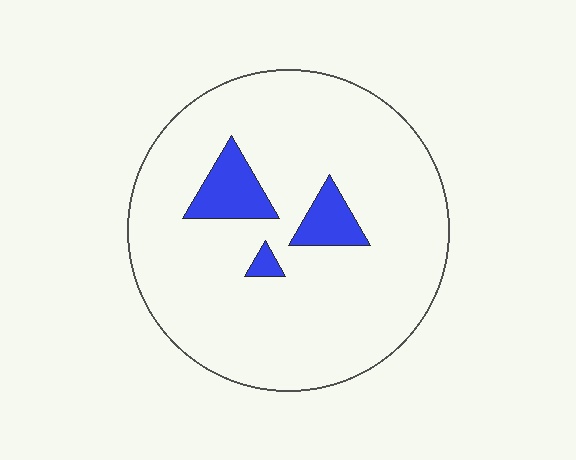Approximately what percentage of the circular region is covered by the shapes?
Approximately 10%.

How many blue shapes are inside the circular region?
3.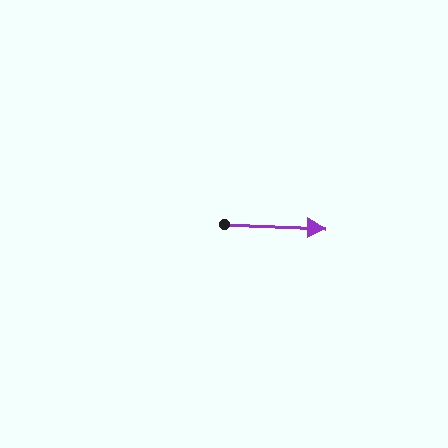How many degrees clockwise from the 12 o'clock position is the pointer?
Approximately 92 degrees.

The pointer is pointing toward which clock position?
Roughly 3 o'clock.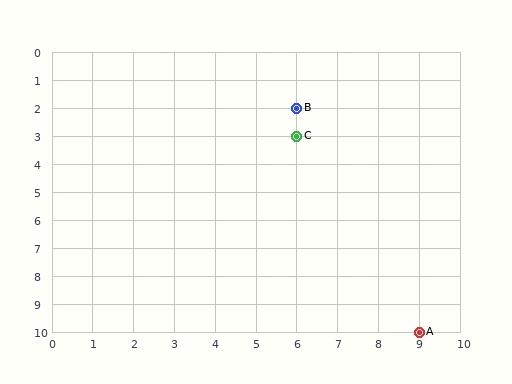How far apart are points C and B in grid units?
Points C and B are 1 row apart.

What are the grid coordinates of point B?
Point B is at grid coordinates (6, 2).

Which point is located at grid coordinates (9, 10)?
Point A is at (9, 10).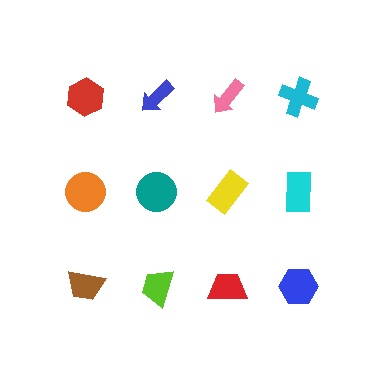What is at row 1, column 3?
A pink arrow.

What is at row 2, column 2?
A teal circle.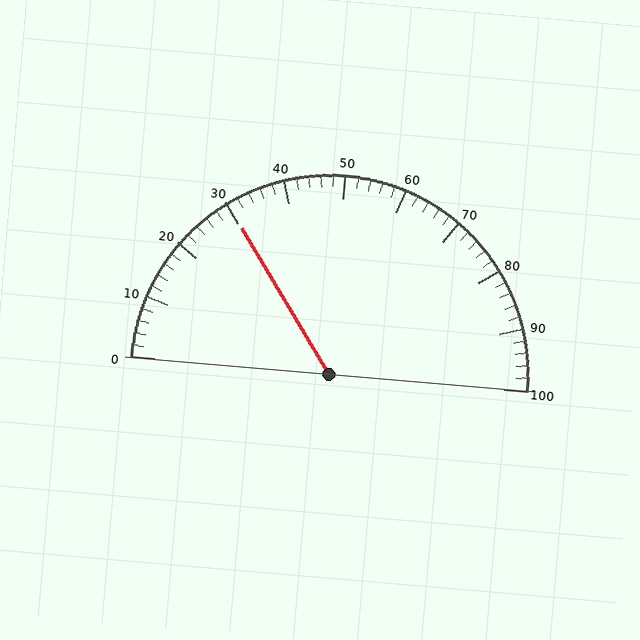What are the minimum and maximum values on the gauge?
The gauge ranges from 0 to 100.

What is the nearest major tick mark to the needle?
The nearest major tick mark is 30.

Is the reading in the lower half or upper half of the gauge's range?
The reading is in the lower half of the range (0 to 100).